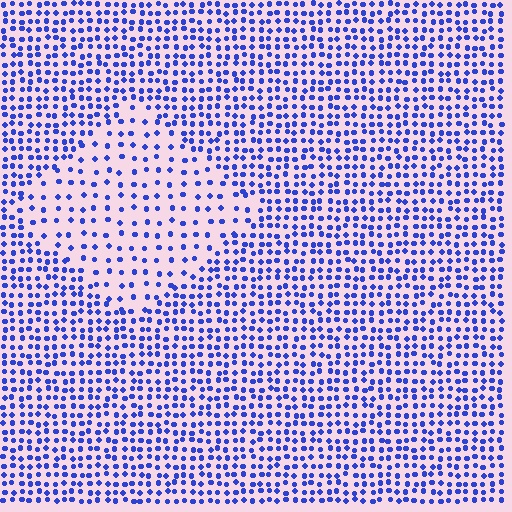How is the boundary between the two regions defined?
The boundary is defined by a change in element density (approximately 2.2x ratio). All elements are the same color, size, and shape.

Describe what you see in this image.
The image contains small blue elements arranged at two different densities. A diamond-shaped region is visible where the elements are less densely packed than the surrounding area.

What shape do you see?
I see a diamond.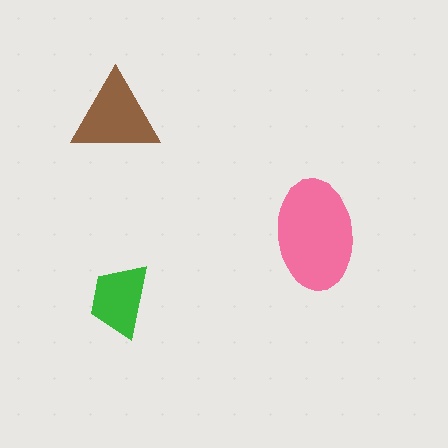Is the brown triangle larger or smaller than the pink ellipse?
Smaller.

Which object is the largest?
The pink ellipse.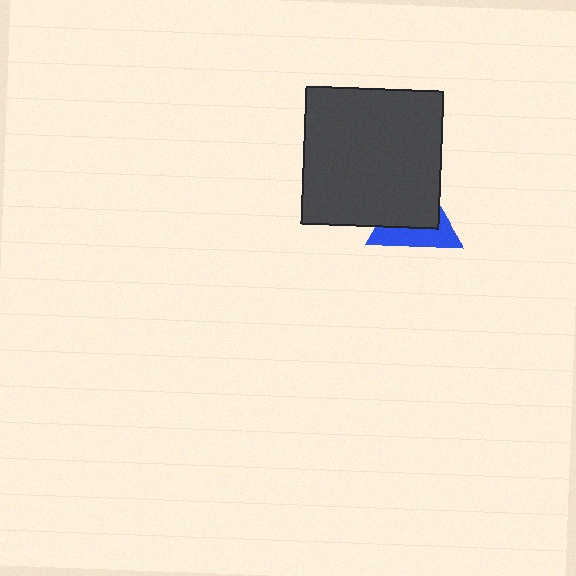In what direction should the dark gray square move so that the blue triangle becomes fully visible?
The dark gray square should move toward the upper-left. That is the shortest direction to clear the overlap and leave the blue triangle fully visible.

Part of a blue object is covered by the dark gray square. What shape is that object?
It is a triangle.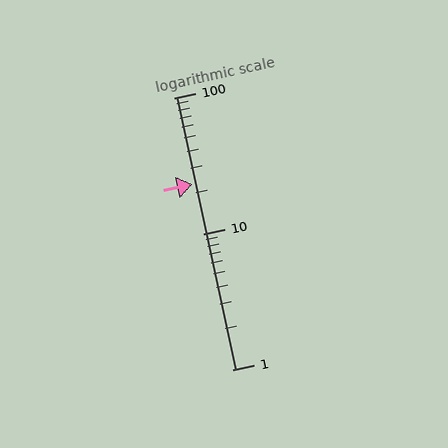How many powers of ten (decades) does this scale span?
The scale spans 2 decades, from 1 to 100.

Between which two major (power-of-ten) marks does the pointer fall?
The pointer is between 10 and 100.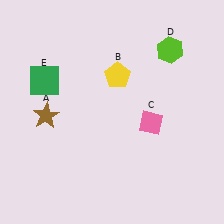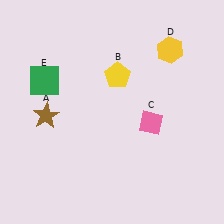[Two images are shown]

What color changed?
The hexagon (D) changed from lime in Image 1 to yellow in Image 2.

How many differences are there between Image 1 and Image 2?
There is 1 difference between the two images.